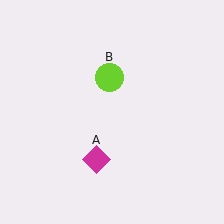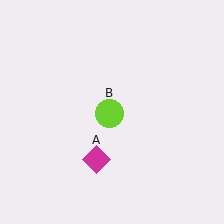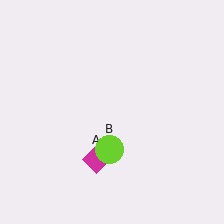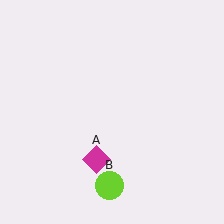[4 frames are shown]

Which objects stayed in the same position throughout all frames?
Magenta diamond (object A) remained stationary.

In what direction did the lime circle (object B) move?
The lime circle (object B) moved down.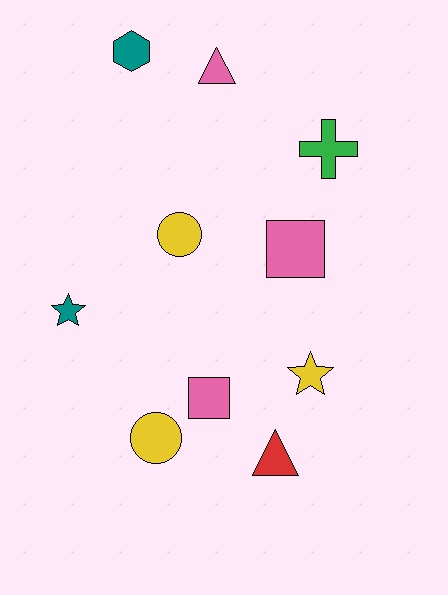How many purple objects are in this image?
There are no purple objects.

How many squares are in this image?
There are 2 squares.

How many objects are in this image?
There are 10 objects.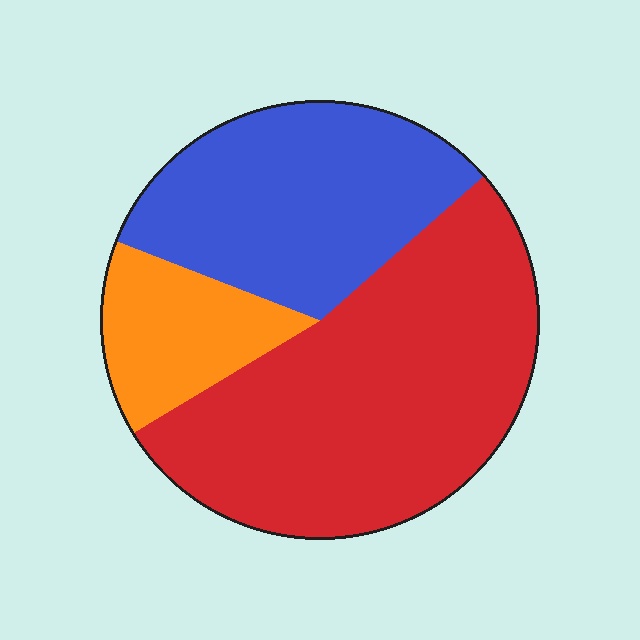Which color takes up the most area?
Red, at roughly 55%.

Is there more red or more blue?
Red.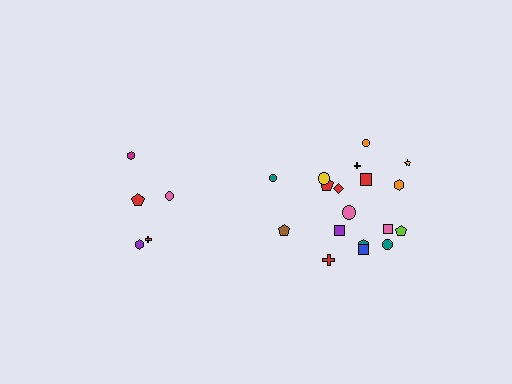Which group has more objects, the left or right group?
The right group.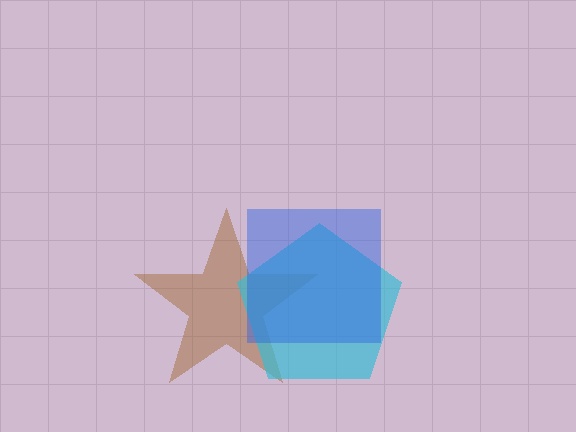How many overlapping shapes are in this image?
There are 3 overlapping shapes in the image.